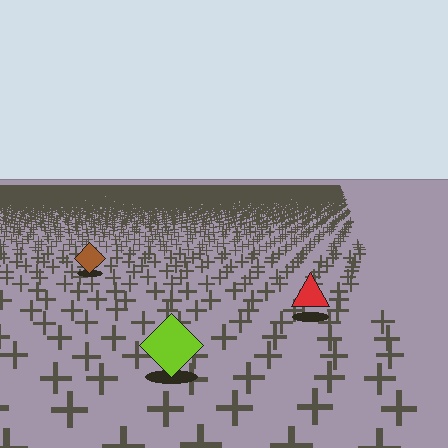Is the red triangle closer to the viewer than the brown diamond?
Yes. The red triangle is closer — you can tell from the texture gradient: the ground texture is coarser near it.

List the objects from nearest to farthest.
From nearest to farthest: the lime diamond, the red triangle, the brown diamond.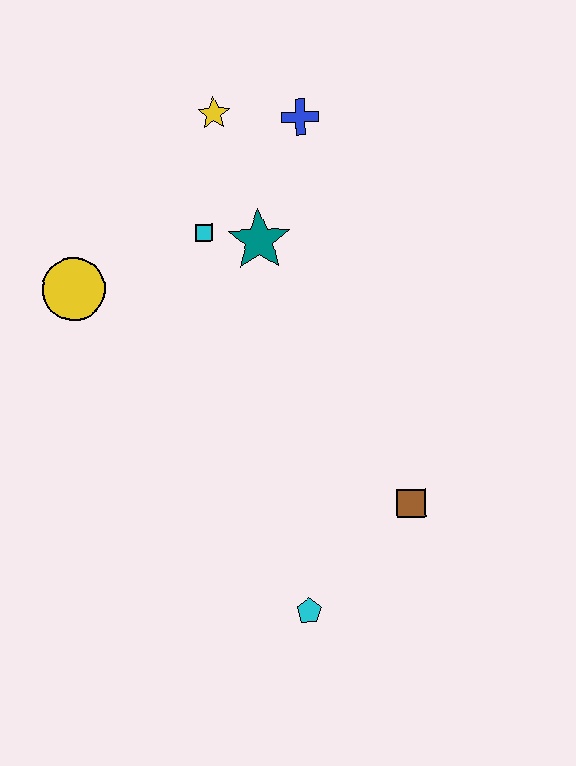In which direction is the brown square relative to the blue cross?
The brown square is below the blue cross.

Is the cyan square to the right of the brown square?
No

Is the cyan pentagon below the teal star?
Yes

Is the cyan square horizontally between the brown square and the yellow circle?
Yes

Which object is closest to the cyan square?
The teal star is closest to the cyan square.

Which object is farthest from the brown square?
The yellow star is farthest from the brown square.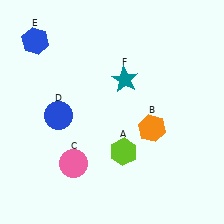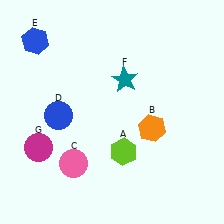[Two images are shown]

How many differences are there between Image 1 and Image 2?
There is 1 difference between the two images.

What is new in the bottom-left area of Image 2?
A magenta circle (G) was added in the bottom-left area of Image 2.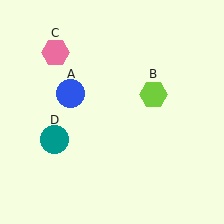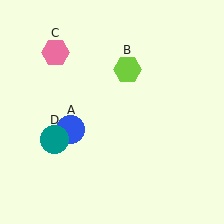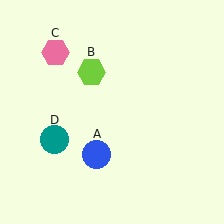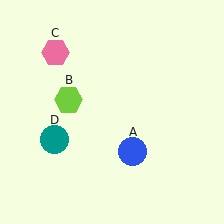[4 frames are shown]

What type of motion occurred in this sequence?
The blue circle (object A), lime hexagon (object B) rotated counterclockwise around the center of the scene.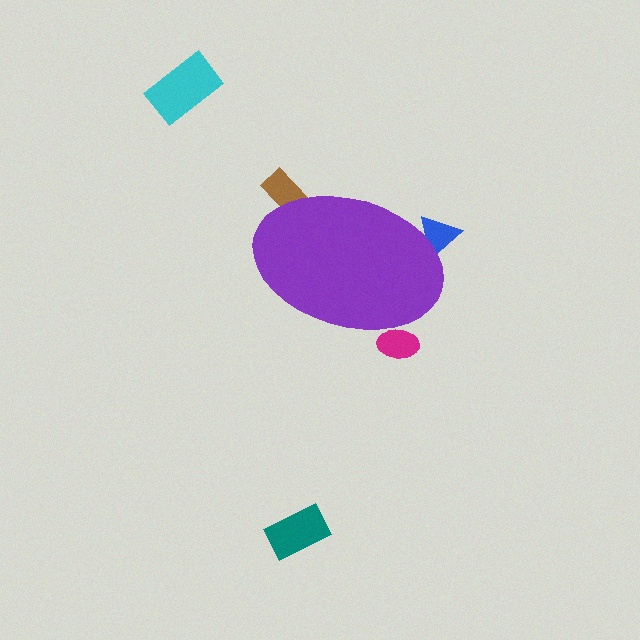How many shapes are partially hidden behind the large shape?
3 shapes are partially hidden.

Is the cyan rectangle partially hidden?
No, the cyan rectangle is fully visible.